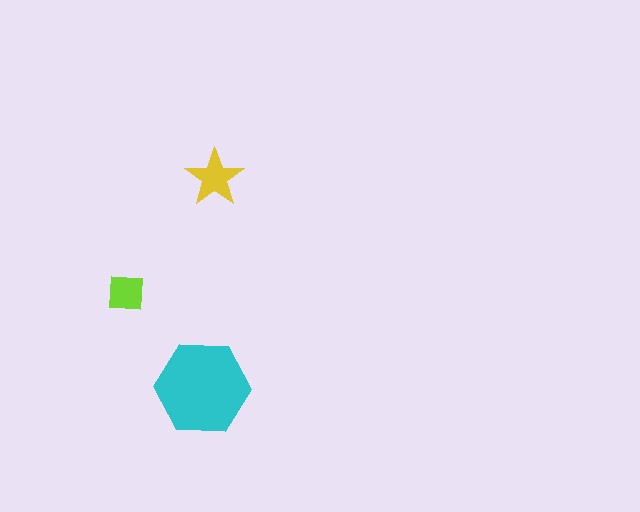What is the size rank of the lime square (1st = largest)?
3rd.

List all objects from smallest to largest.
The lime square, the yellow star, the cyan hexagon.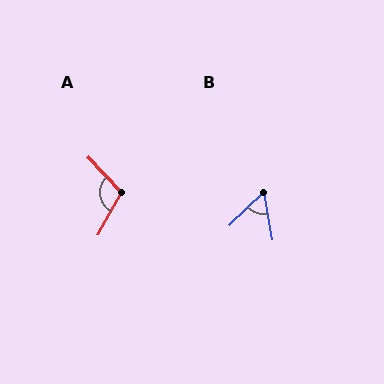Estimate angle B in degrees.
Approximately 56 degrees.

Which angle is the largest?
A, at approximately 107 degrees.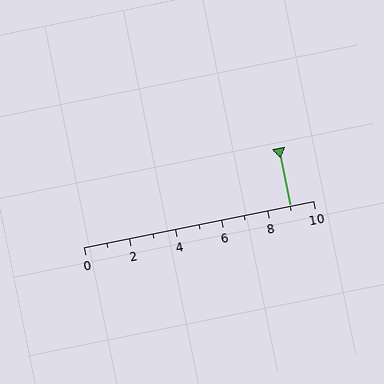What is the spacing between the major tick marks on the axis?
The major ticks are spaced 2 apart.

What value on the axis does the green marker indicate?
The marker indicates approximately 9.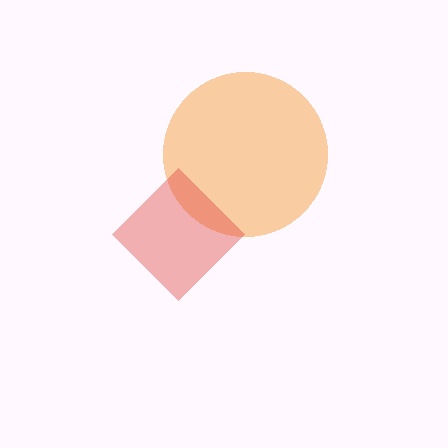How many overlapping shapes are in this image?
There are 2 overlapping shapes in the image.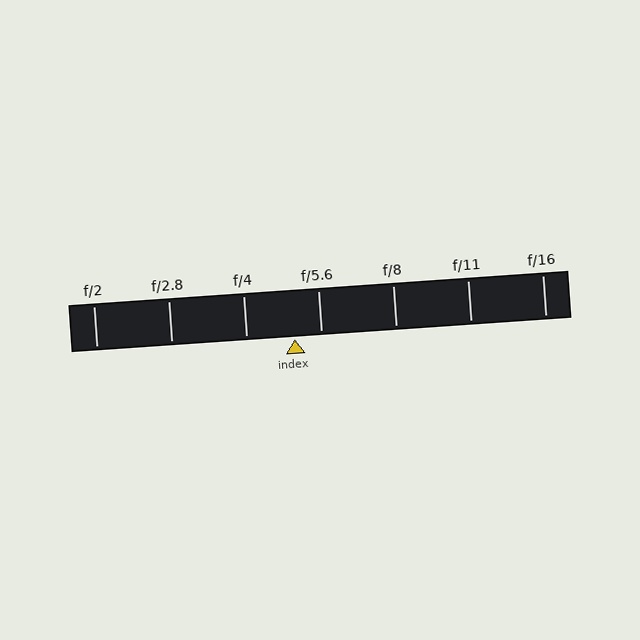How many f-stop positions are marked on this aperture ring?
There are 7 f-stop positions marked.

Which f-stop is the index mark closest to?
The index mark is closest to f/5.6.